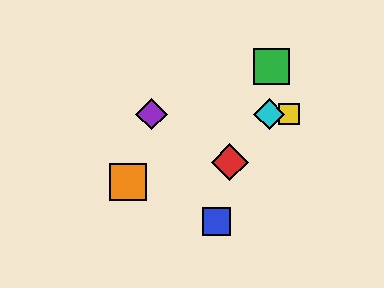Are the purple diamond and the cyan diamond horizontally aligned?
Yes, both are at y≈114.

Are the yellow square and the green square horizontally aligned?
No, the yellow square is at y≈114 and the green square is at y≈66.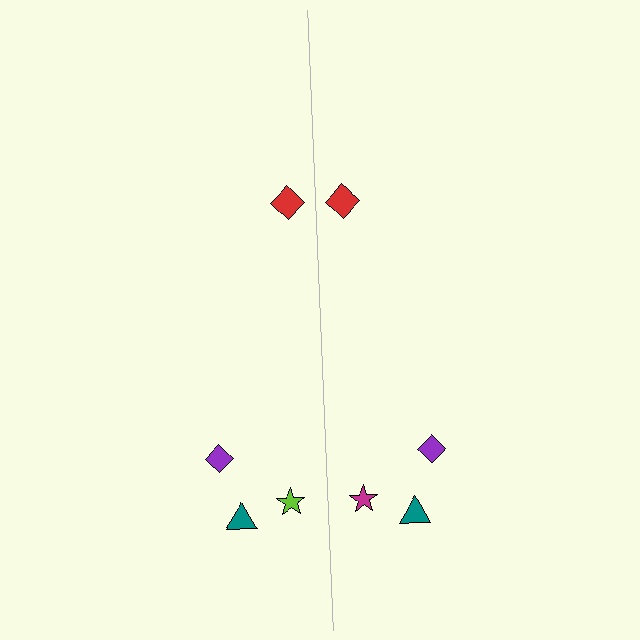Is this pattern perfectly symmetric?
No, the pattern is not perfectly symmetric. The magenta star on the right side breaks the symmetry — its mirror counterpart is lime.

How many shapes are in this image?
There are 8 shapes in this image.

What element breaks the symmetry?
The magenta star on the right side breaks the symmetry — its mirror counterpart is lime.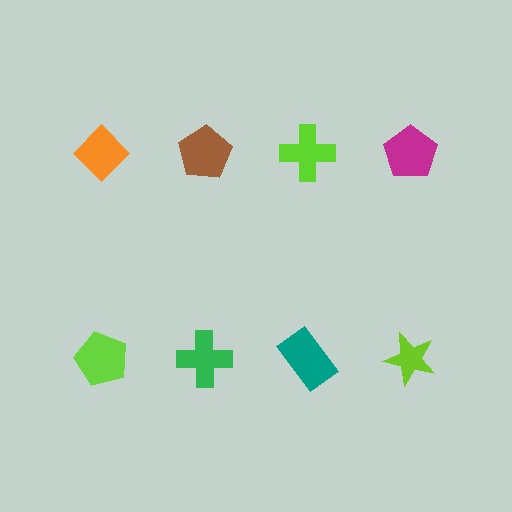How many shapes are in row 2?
4 shapes.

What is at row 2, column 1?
A lime pentagon.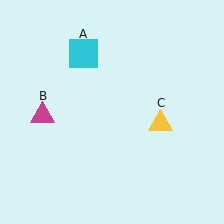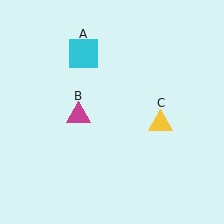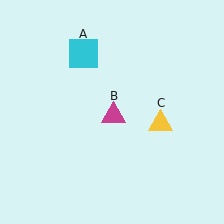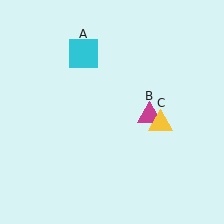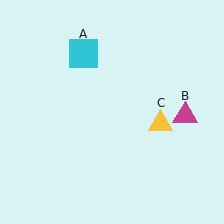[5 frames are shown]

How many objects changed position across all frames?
1 object changed position: magenta triangle (object B).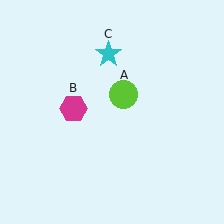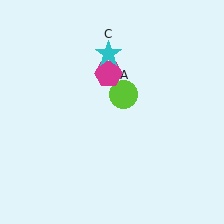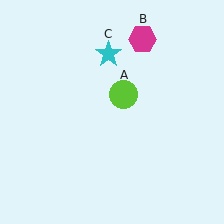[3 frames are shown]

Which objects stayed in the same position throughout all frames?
Lime circle (object A) and cyan star (object C) remained stationary.